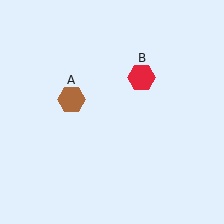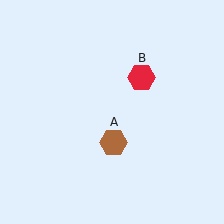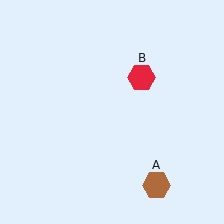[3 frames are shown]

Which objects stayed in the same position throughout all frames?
Red hexagon (object B) remained stationary.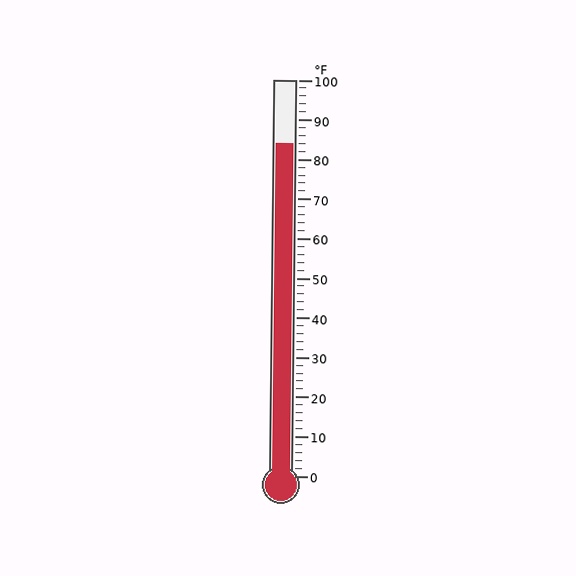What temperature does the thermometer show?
The thermometer shows approximately 84°F.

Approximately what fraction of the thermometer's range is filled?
The thermometer is filled to approximately 85% of its range.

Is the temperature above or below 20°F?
The temperature is above 20°F.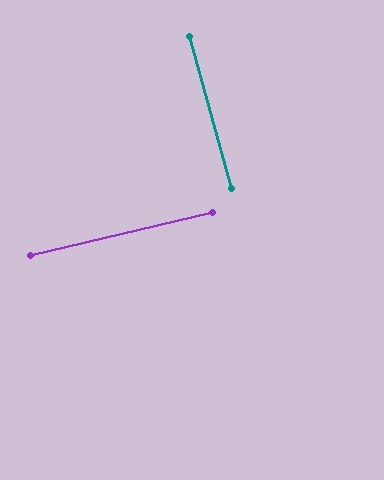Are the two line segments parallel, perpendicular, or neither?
Perpendicular — they meet at approximately 88°.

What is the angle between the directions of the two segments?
Approximately 88 degrees.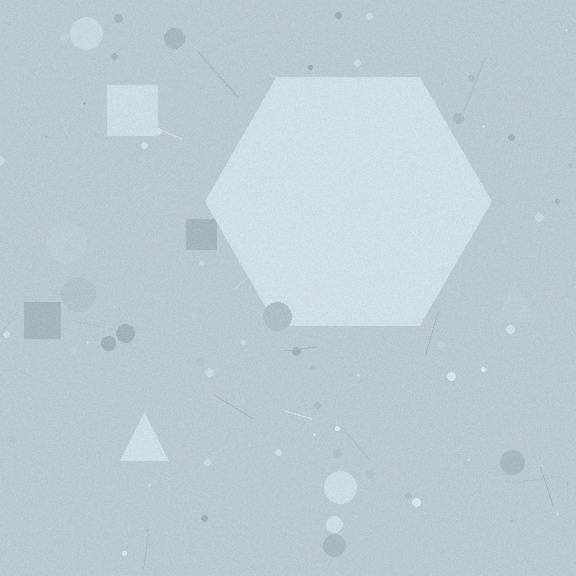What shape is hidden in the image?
A hexagon is hidden in the image.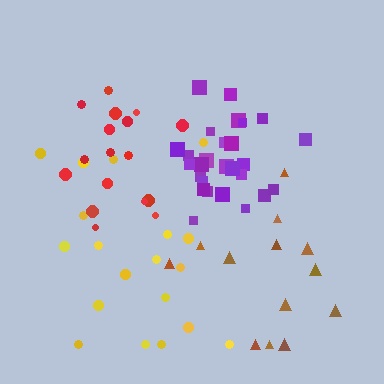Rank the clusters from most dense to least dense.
purple, red, yellow, brown.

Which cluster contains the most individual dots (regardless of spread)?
Purple (28).